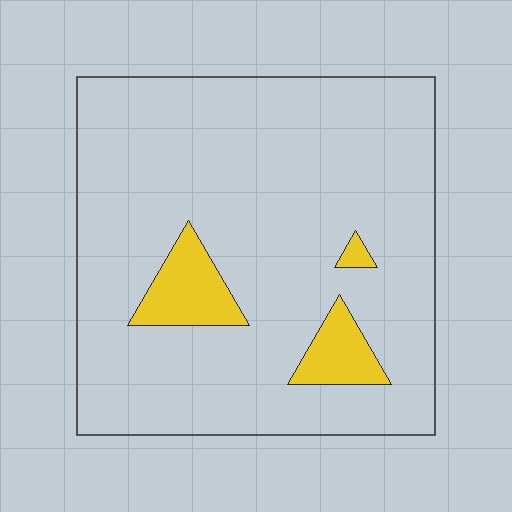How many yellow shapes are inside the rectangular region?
3.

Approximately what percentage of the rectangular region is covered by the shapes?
Approximately 10%.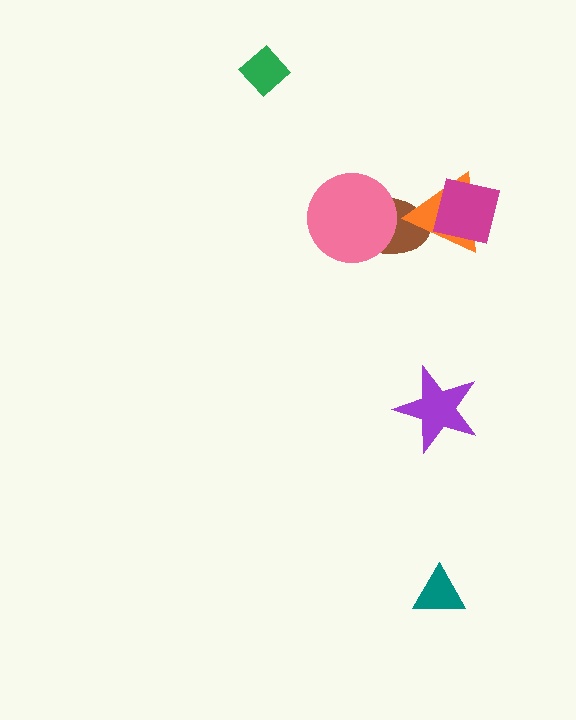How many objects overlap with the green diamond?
0 objects overlap with the green diamond.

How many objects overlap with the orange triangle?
2 objects overlap with the orange triangle.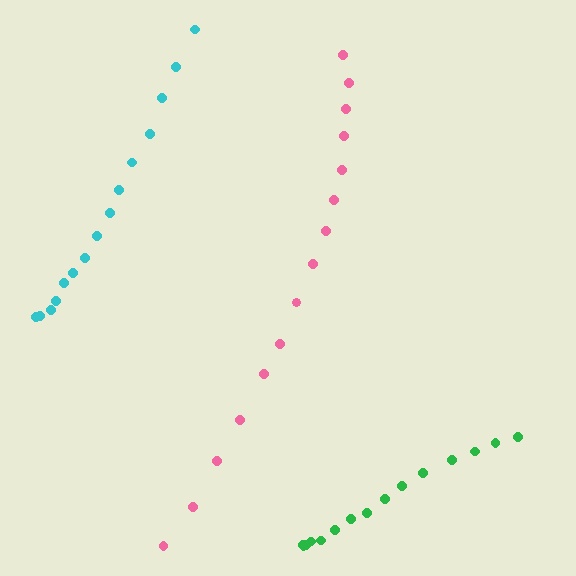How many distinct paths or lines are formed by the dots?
There are 3 distinct paths.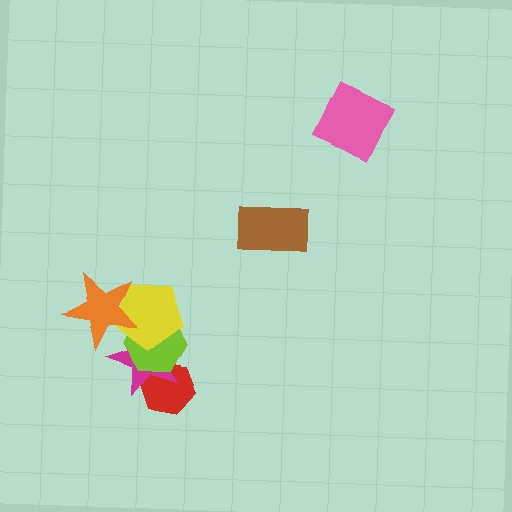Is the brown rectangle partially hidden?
No, no other shape covers it.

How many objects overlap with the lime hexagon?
4 objects overlap with the lime hexagon.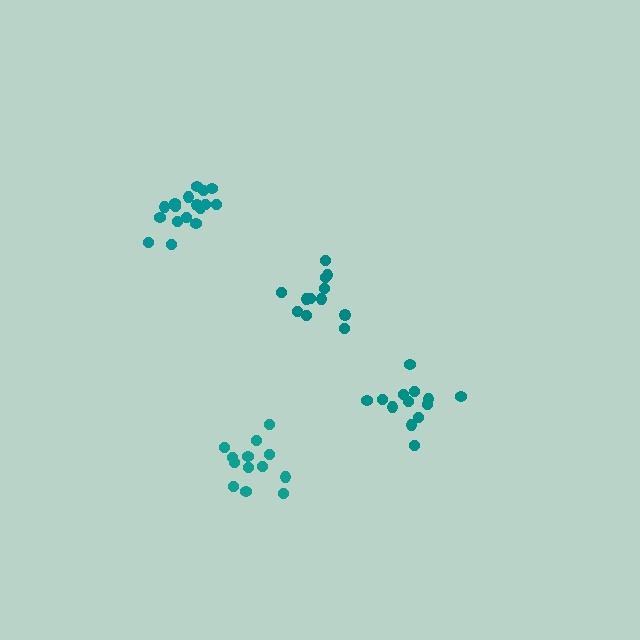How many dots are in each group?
Group 1: 13 dots, Group 2: 17 dots, Group 3: 13 dots, Group 4: 12 dots (55 total).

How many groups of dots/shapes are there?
There are 4 groups.